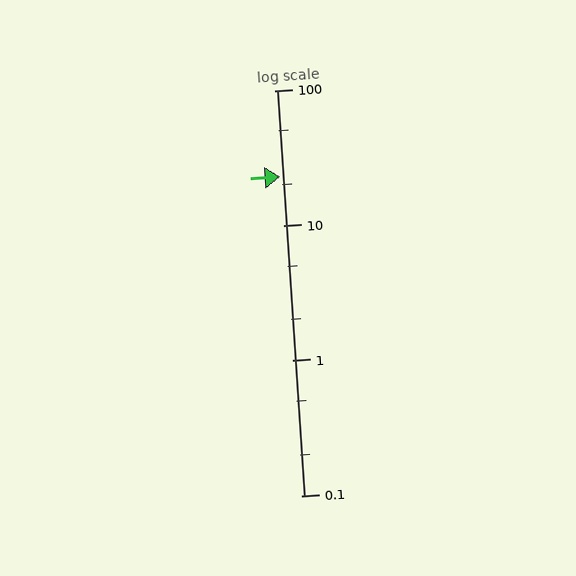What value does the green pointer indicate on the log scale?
The pointer indicates approximately 23.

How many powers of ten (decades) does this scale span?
The scale spans 3 decades, from 0.1 to 100.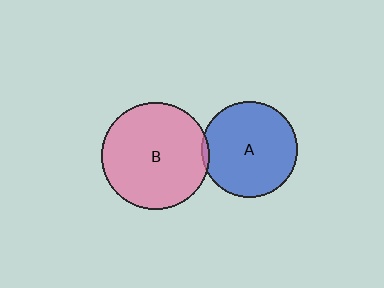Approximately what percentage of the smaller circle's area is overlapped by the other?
Approximately 5%.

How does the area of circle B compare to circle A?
Approximately 1.3 times.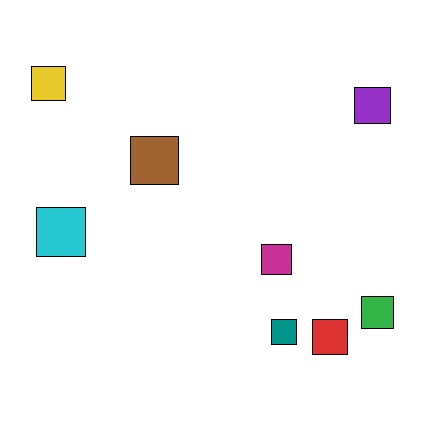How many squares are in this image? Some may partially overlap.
There are 8 squares.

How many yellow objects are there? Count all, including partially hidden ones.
There is 1 yellow object.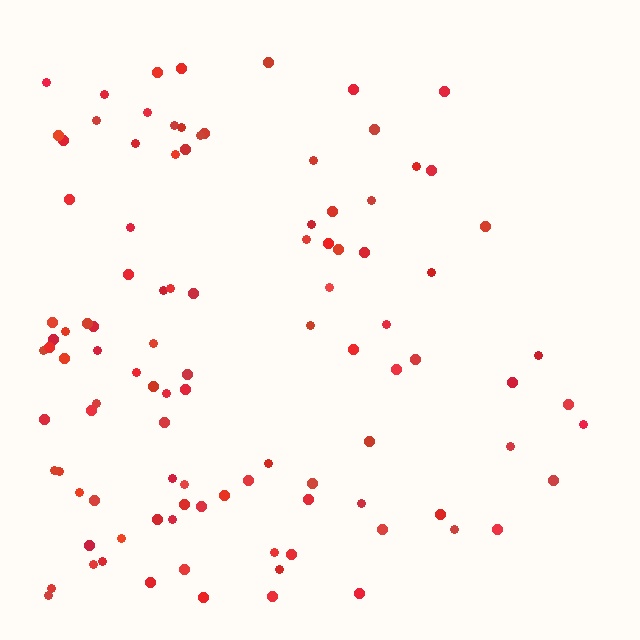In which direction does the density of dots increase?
From right to left, with the left side densest.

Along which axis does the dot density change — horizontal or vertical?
Horizontal.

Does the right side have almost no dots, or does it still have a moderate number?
Still a moderate number, just noticeably fewer than the left.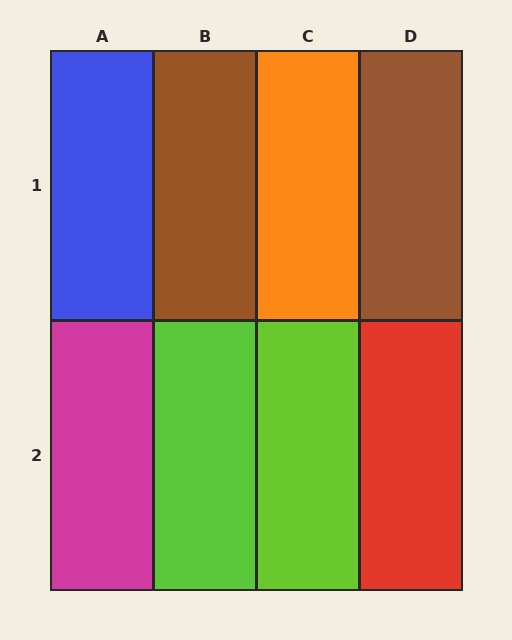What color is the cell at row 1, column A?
Blue.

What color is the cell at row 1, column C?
Orange.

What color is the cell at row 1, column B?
Brown.